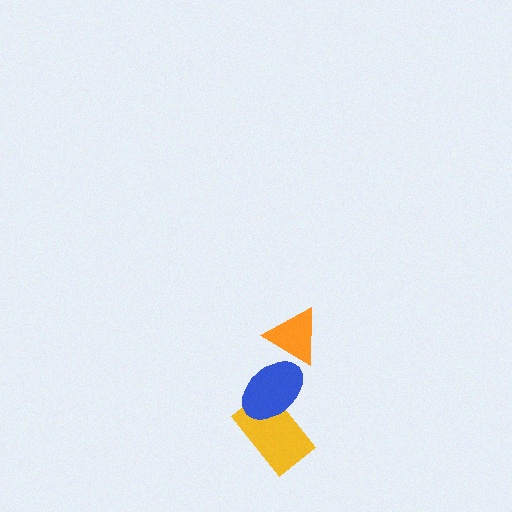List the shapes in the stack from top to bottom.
From top to bottom: the orange triangle, the blue ellipse, the yellow rectangle.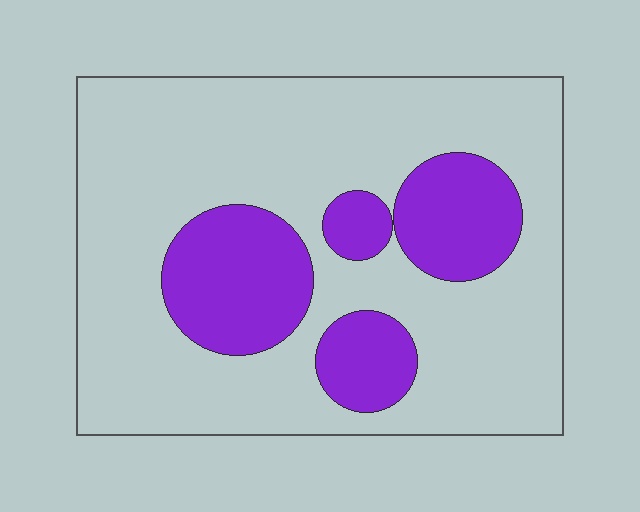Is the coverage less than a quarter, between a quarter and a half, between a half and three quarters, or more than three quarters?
Less than a quarter.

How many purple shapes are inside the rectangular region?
4.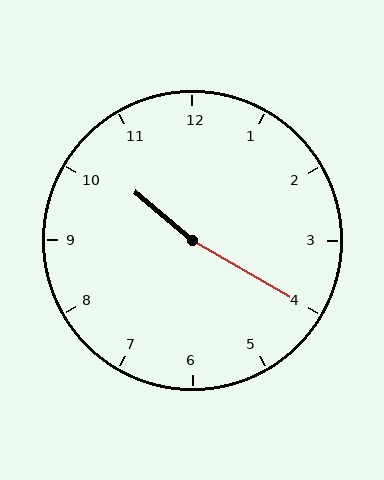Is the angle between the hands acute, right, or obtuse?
It is obtuse.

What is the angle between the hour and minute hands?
Approximately 170 degrees.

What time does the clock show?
10:20.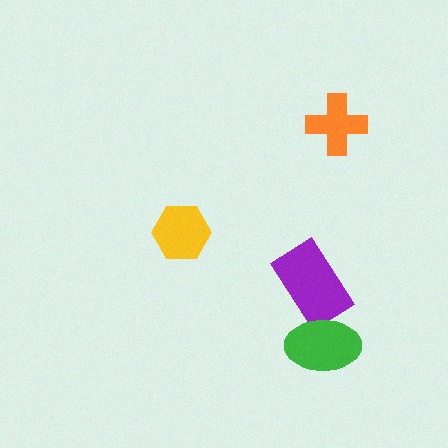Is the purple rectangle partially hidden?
Yes, it is partially covered by another shape.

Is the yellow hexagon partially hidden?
No, no other shape covers it.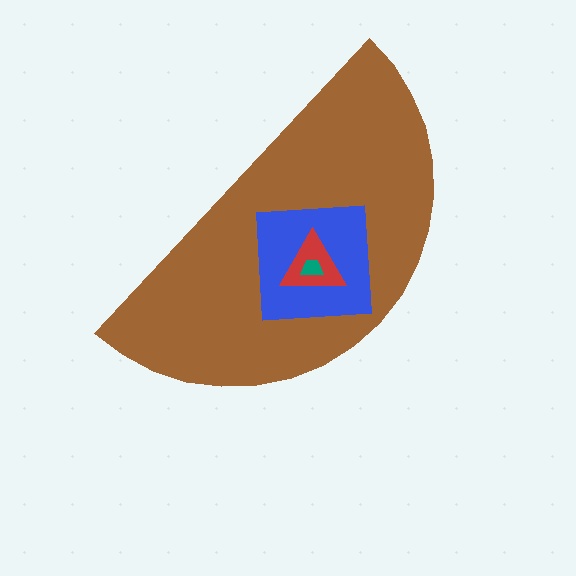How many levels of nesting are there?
4.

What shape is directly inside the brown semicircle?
The blue square.